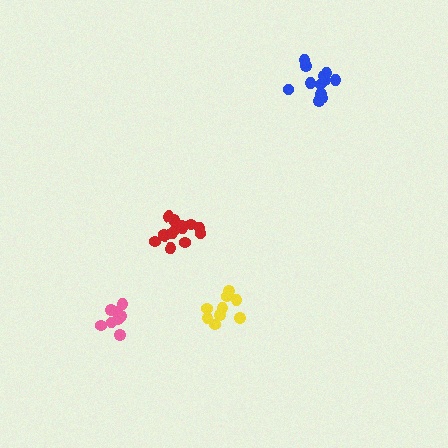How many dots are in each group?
Group 1: 9 dots, Group 2: 13 dots, Group 3: 9 dots, Group 4: 14 dots (45 total).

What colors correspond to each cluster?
The clusters are colored: pink, blue, yellow, red.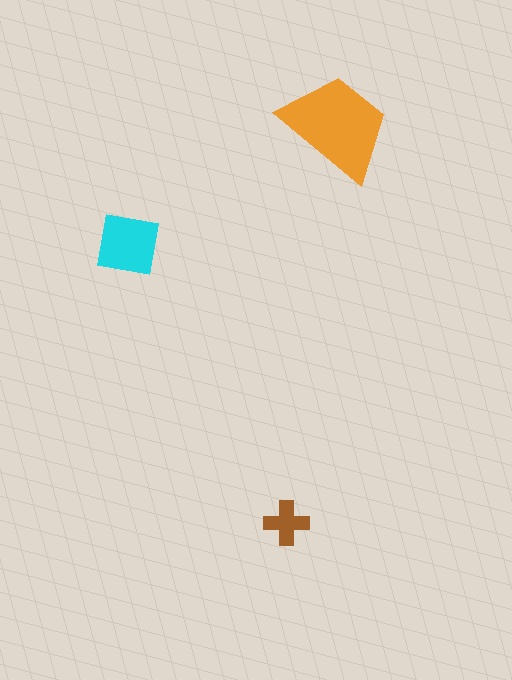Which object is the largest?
The orange trapezoid.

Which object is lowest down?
The brown cross is bottommost.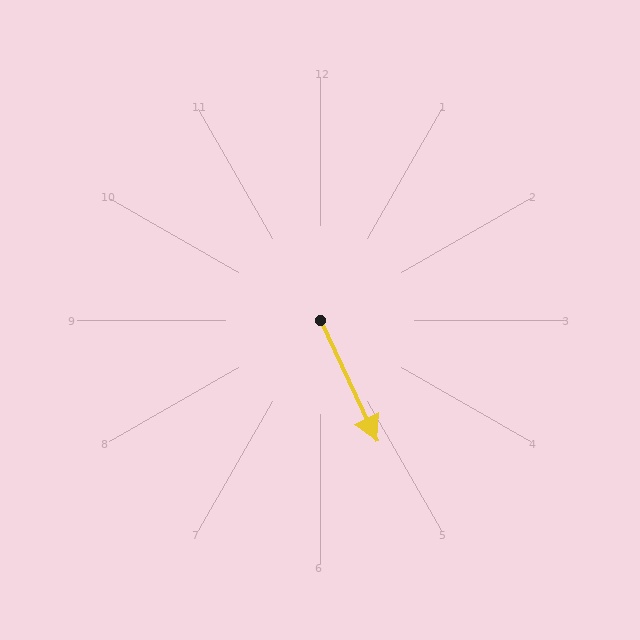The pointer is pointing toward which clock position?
Roughly 5 o'clock.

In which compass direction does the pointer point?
Southeast.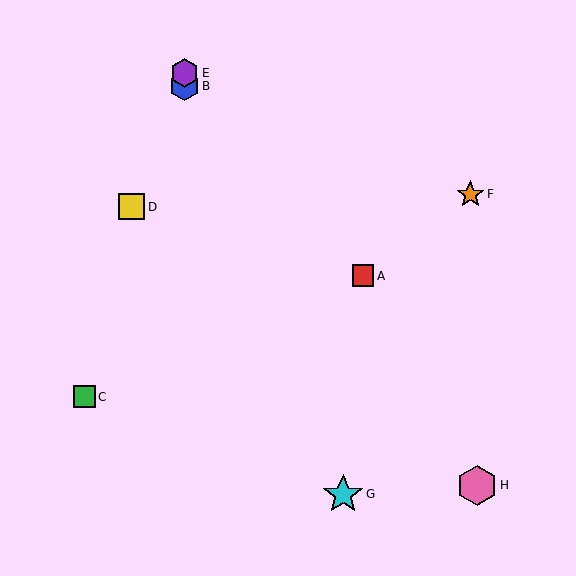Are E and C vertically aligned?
No, E is at x≈184 and C is at x≈85.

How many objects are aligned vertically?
2 objects (B, E) are aligned vertically.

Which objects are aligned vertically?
Objects B, E are aligned vertically.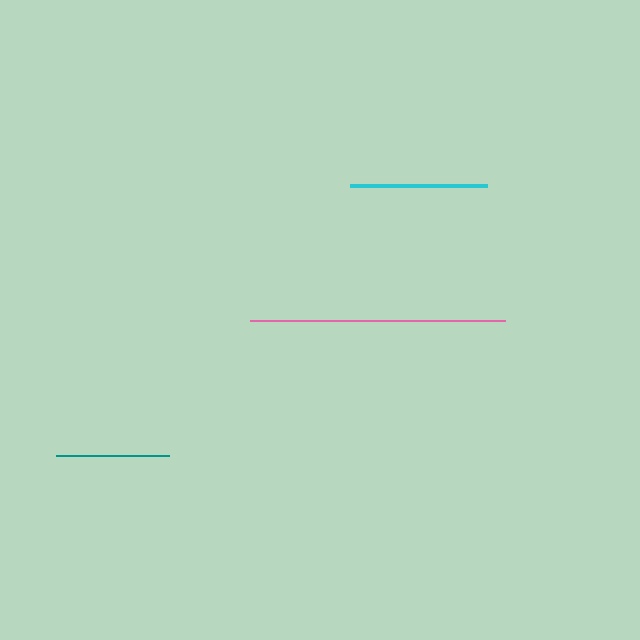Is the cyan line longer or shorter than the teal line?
The cyan line is longer than the teal line.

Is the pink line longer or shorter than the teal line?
The pink line is longer than the teal line.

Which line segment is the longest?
The pink line is the longest at approximately 255 pixels.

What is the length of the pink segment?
The pink segment is approximately 255 pixels long.